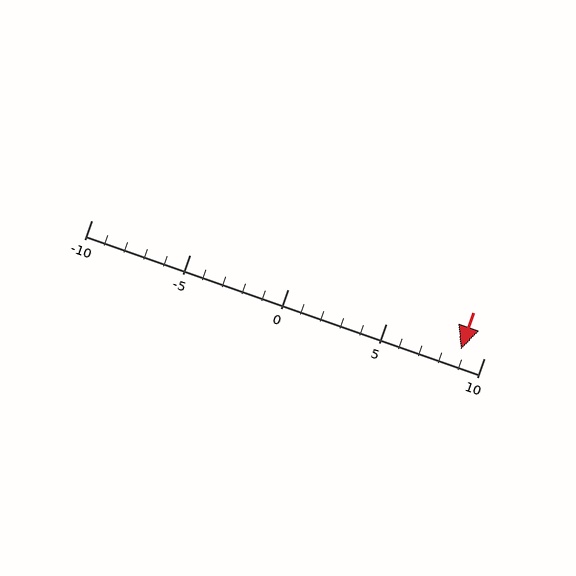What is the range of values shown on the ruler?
The ruler shows values from -10 to 10.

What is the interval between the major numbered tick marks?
The major tick marks are spaced 5 units apart.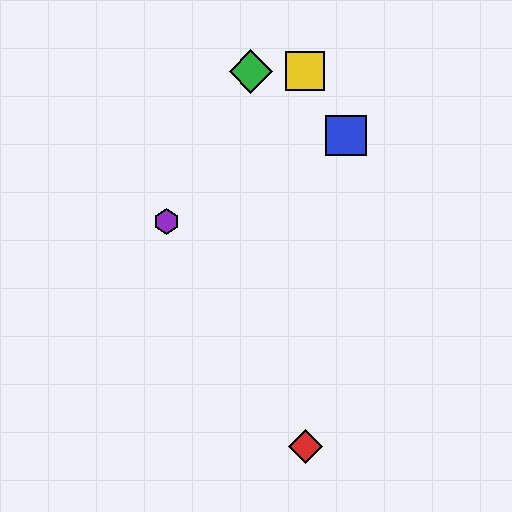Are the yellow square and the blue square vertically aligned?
No, the yellow square is at x≈305 and the blue square is at x≈346.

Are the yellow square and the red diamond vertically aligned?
Yes, both are at x≈305.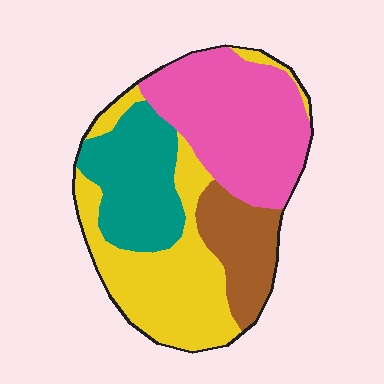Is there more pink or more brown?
Pink.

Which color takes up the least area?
Brown, at roughly 15%.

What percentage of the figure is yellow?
Yellow takes up between a quarter and a half of the figure.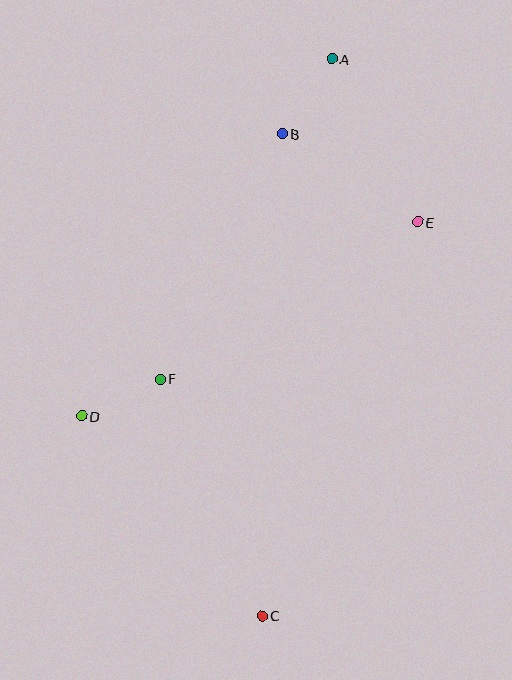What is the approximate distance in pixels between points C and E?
The distance between C and E is approximately 424 pixels.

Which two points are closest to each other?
Points D and F are closest to each other.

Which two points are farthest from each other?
Points A and C are farthest from each other.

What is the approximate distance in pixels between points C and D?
The distance between C and D is approximately 269 pixels.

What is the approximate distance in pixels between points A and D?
The distance between A and D is approximately 436 pixels.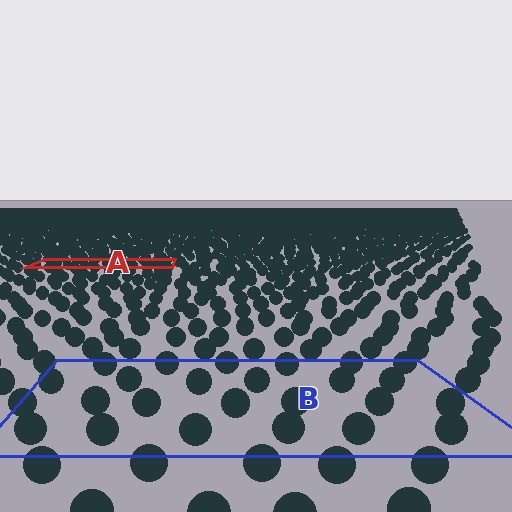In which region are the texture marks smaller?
The texture marks are smaller in region A, because it is farther away.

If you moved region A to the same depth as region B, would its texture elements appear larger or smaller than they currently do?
They would appear larger. At a closer depth, the same texture elements are projected at a bigger on-screen size.